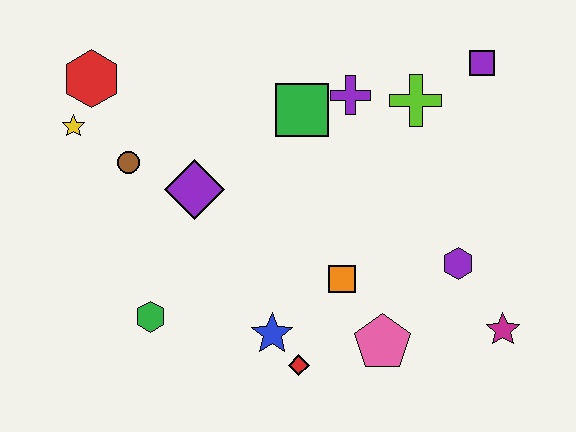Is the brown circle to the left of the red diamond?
Yes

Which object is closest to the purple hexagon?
The magenta star is closest to the purple hexagon.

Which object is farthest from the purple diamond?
The magenta star is farthest from the purple diamond.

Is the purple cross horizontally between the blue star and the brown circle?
No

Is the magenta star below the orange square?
Yes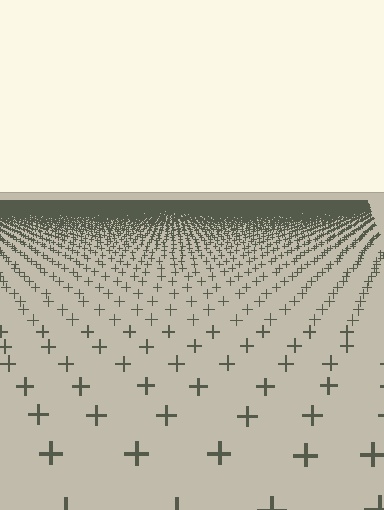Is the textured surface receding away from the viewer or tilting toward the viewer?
The surface is receding away from the viewer. Texture elements get smaller and denser toward the top.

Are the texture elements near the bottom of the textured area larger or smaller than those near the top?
Larger. Near the bottom, elements are closer to the viewer and appear at a bigger on-screen size.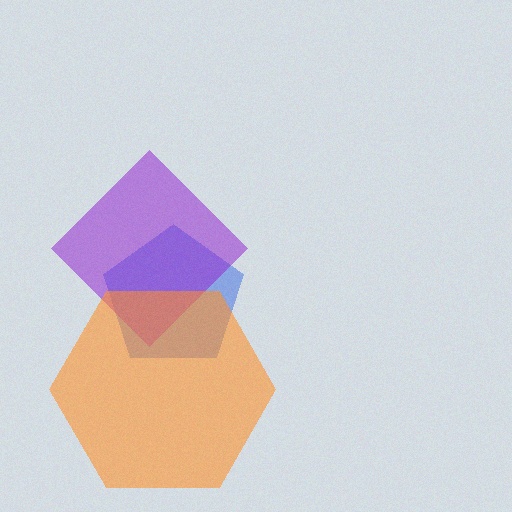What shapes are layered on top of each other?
The layered shapes are: a blue pentagon, a purple diamond, an orange hexagon.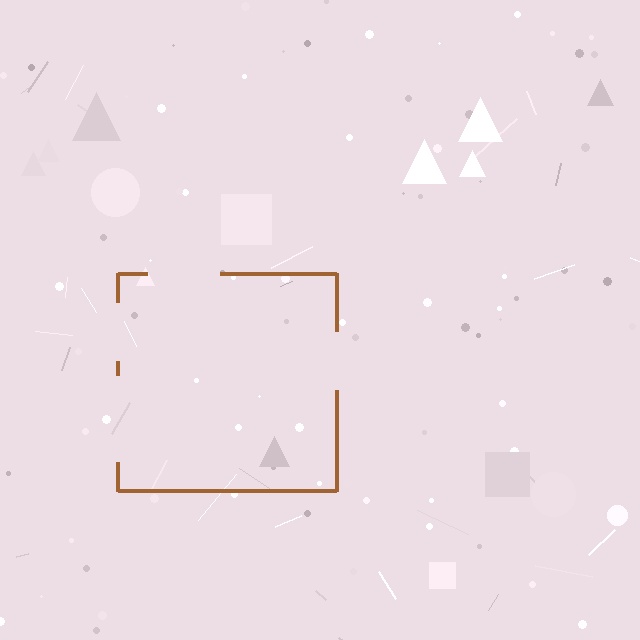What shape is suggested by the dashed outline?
The dashed outline suggests a square.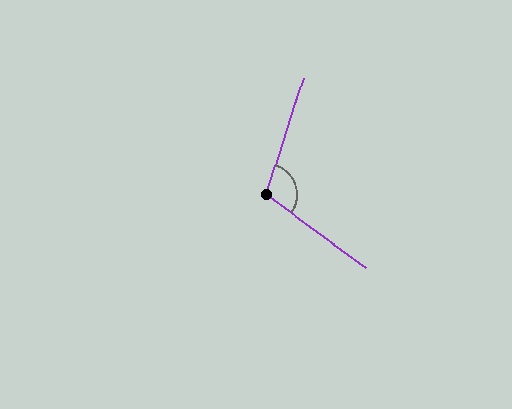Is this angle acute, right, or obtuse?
It is obtuse.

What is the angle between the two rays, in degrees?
Approximately 109 degrees.